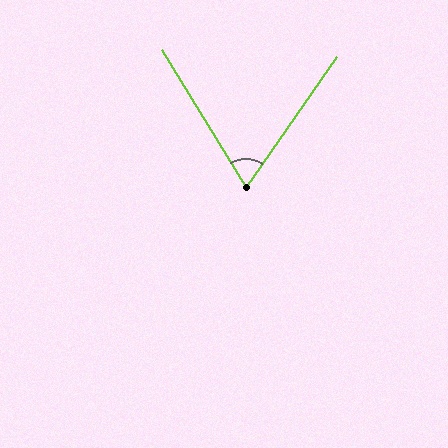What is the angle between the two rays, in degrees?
Approximately 66 degrees.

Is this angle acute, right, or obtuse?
It is acute.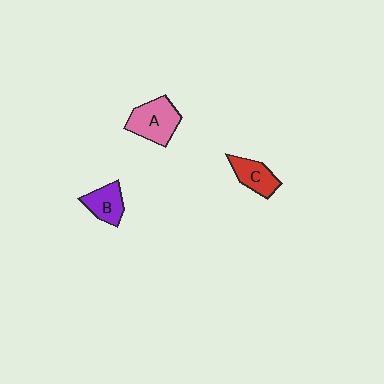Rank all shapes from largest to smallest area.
From largest to smallest: A (pink), C (red), B (purple).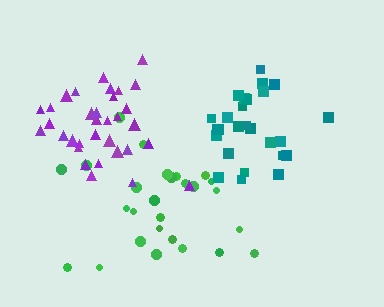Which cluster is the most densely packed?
Purple.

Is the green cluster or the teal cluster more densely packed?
Teal.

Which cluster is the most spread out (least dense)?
Green.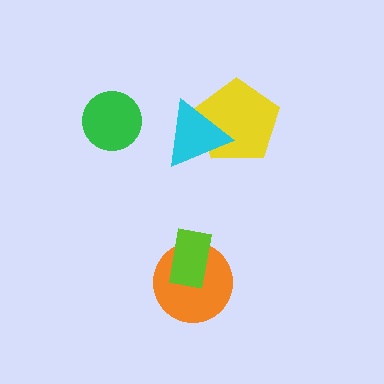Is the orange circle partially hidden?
Yes, it is partially covered by another shape.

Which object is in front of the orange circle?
The lime rectangle is in front of the orange circle.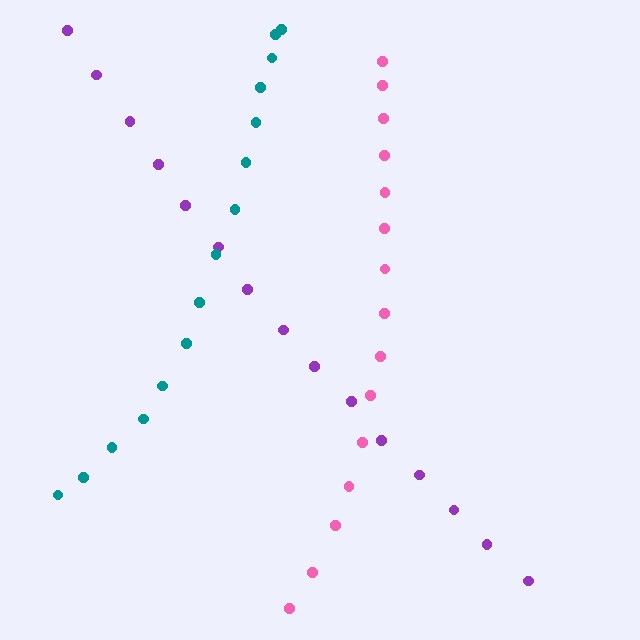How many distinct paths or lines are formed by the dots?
There are 3 distinct paths.